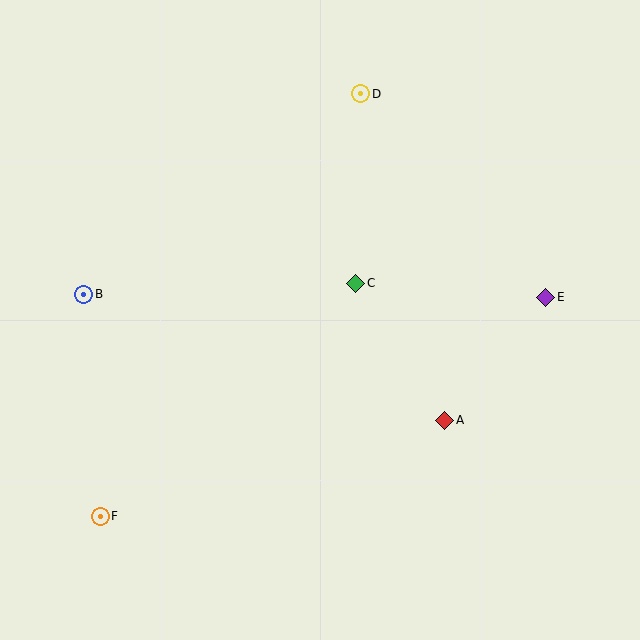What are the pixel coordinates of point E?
Point E is at (546, 297).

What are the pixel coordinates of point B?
Point B is at (84, 294).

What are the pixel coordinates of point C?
Point C is at (356, 283).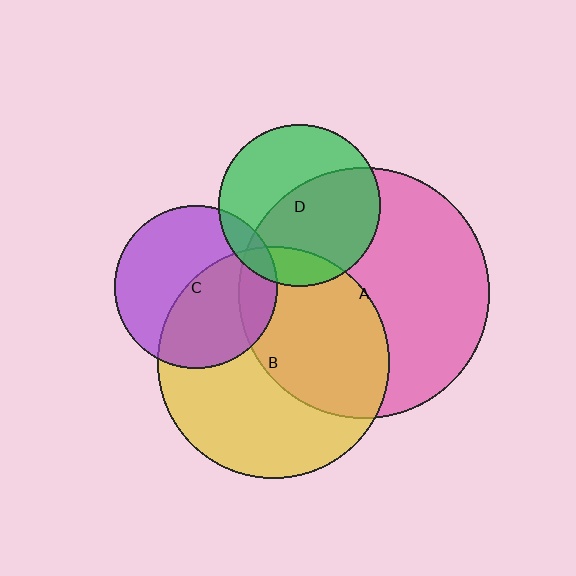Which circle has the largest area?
Circle A (pink).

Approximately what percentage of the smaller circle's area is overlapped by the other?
Approximately 15%.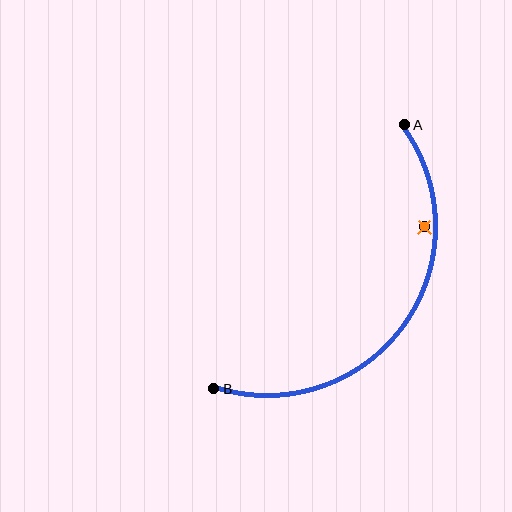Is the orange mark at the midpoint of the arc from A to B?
No — the orange mark does not lie on the arc at all. It sits slightly inside the curve.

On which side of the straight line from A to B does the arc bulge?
The arc bulges below and to the right of the straight line connecting A and B.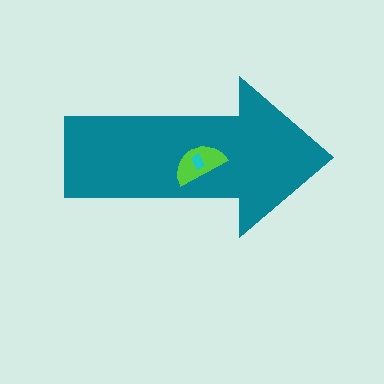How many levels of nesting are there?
3.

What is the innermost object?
The cyan rectangle.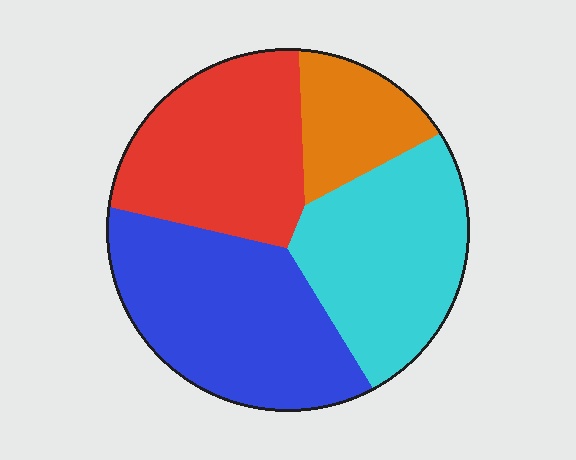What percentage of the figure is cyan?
Cyan takes up between a sixth and a third of the figure.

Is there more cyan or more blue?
Blue.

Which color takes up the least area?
Orange, at roughly 15%.